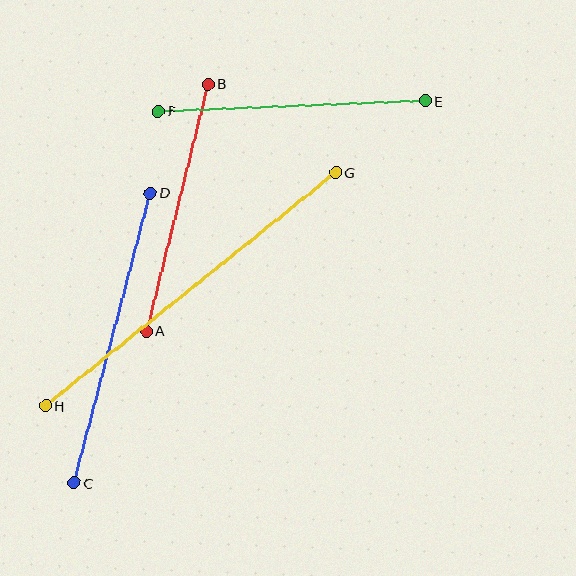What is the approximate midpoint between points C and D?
The midpoint is at approximately (112, 338) pixels.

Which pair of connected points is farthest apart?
Points G and H are farthest apart.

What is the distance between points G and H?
The distance is approximately 372 pixels.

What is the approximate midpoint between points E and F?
The midpoint is at approximately (292, 106) pixels.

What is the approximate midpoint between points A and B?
The midpoint is at approximately (177, 208) pixels.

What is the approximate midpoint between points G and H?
The midpoint is at approximately (191, 289) pixels.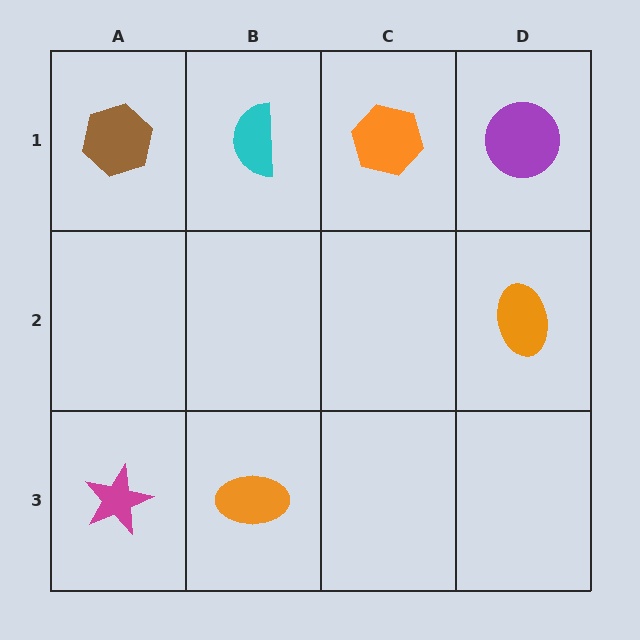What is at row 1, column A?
A brown hexagon.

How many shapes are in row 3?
2 shapes.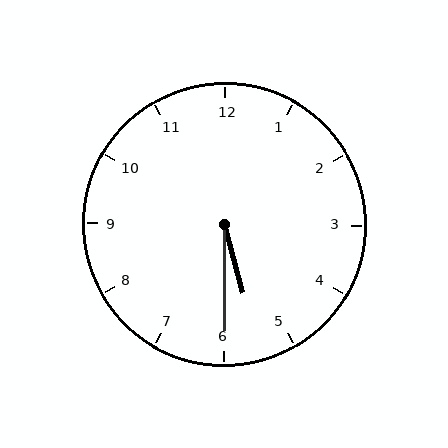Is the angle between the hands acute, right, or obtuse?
It is acute.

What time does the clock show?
5:30.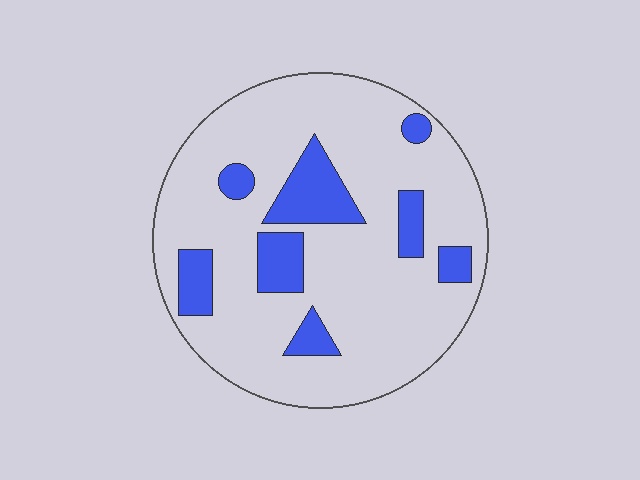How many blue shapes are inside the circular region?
8.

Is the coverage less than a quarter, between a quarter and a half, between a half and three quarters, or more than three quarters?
Less than a quarter.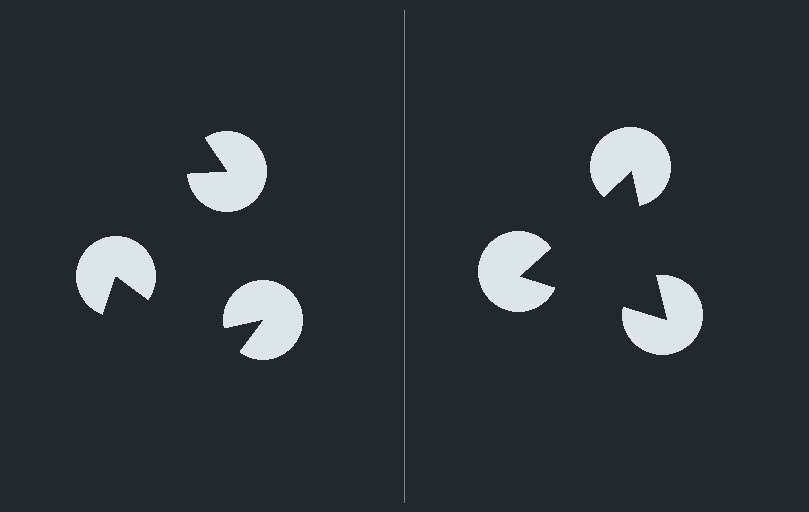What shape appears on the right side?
An illusory triangle.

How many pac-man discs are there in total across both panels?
6 — 3 on each side.